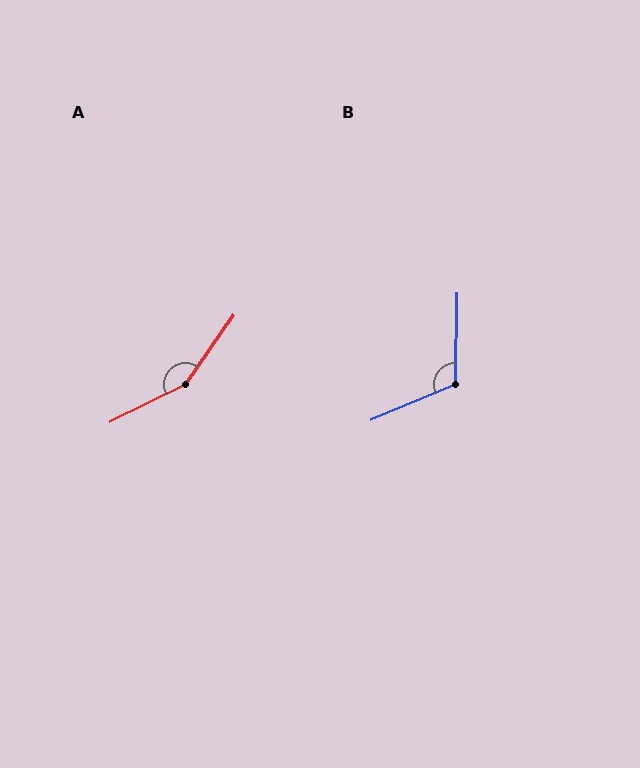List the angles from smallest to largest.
B (113°), A (151°).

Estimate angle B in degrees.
Approximately 113 degrees.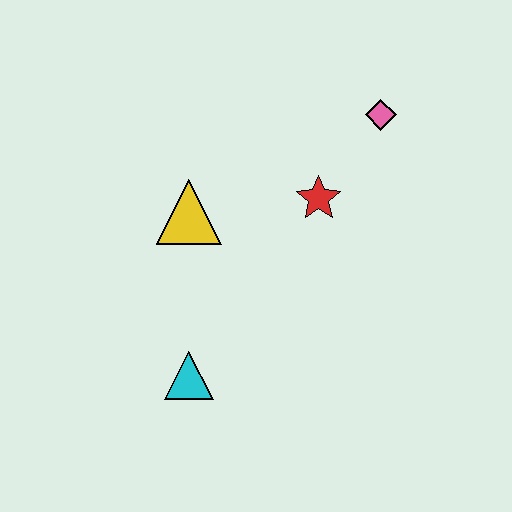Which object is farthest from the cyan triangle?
The pink diamond is farthest from the cyan triangle.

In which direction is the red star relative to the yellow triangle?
The red star is to the right of the yellow triangle.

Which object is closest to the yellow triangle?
The red star is closest to the yellow triangle.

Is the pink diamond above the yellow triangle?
Yes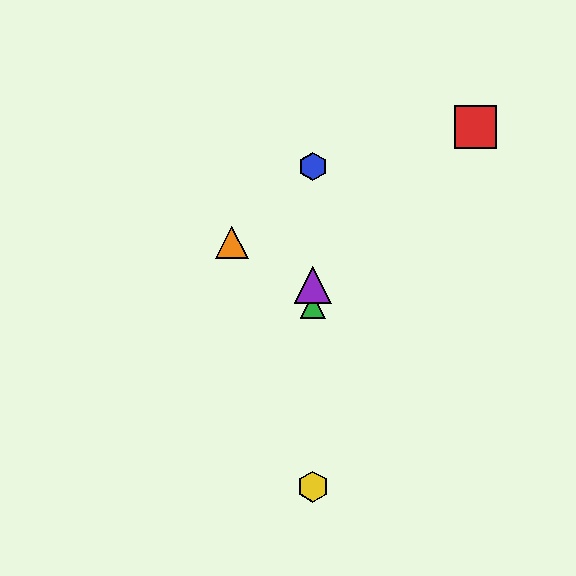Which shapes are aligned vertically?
The blue hexagon, the green triangle, the yellow hexagon, the purple triangle are aligned vertically.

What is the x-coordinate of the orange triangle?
The orange triangle is at x≈232.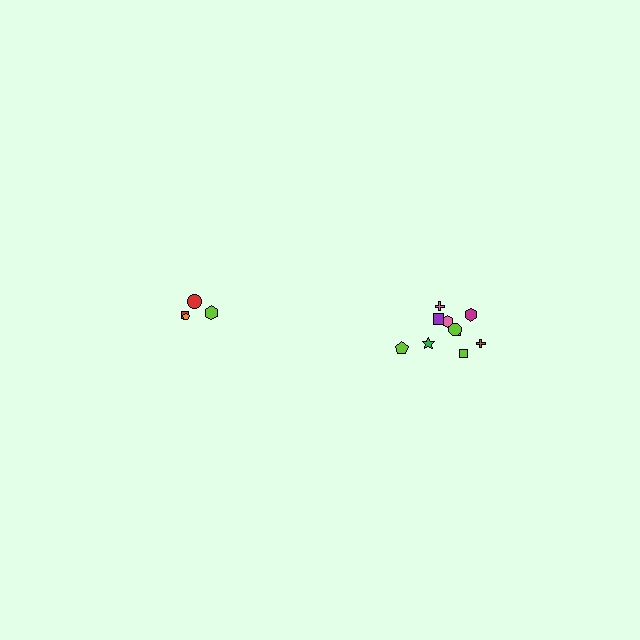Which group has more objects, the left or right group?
The right group.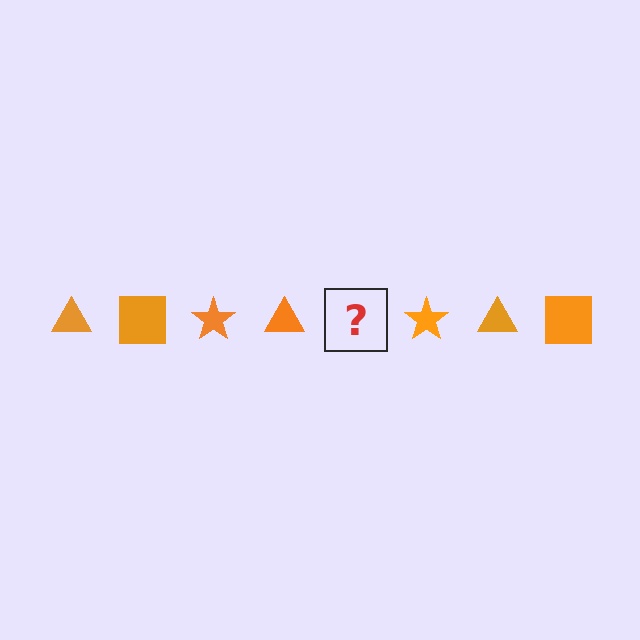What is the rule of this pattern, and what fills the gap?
The rule is that the pattern cycles through triangle, square, star shapes in orange. The gap should be filled with an orange square.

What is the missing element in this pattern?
The missing element is an orange square.